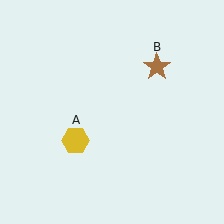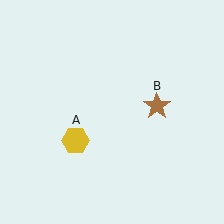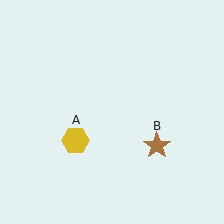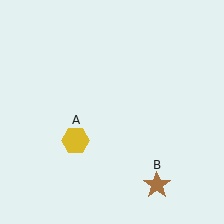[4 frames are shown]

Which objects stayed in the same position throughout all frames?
Yellow hexagon (object A) remained stationary.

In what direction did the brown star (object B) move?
The brown star (object B) moved down.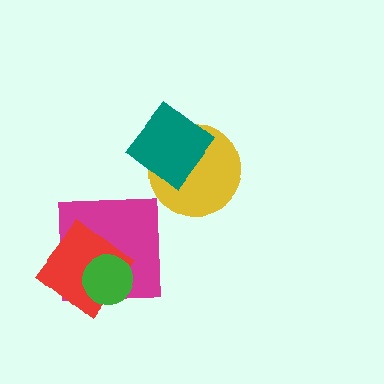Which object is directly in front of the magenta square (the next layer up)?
The red diamond is directly in front of the magenta square.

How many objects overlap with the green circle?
2 objects overlap with the green circle.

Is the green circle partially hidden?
No, no other shape covers it.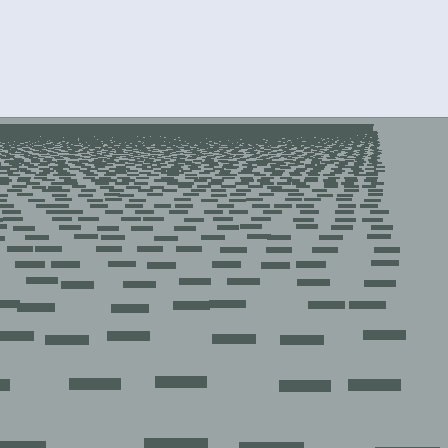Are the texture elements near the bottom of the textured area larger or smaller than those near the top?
Larger. Near the bottom, elements are closer to the viewer and appear at a bigger on-screen size.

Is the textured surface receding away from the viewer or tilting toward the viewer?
The surface is receding away from the viewer. Texture elements get smaller and denser toward the top.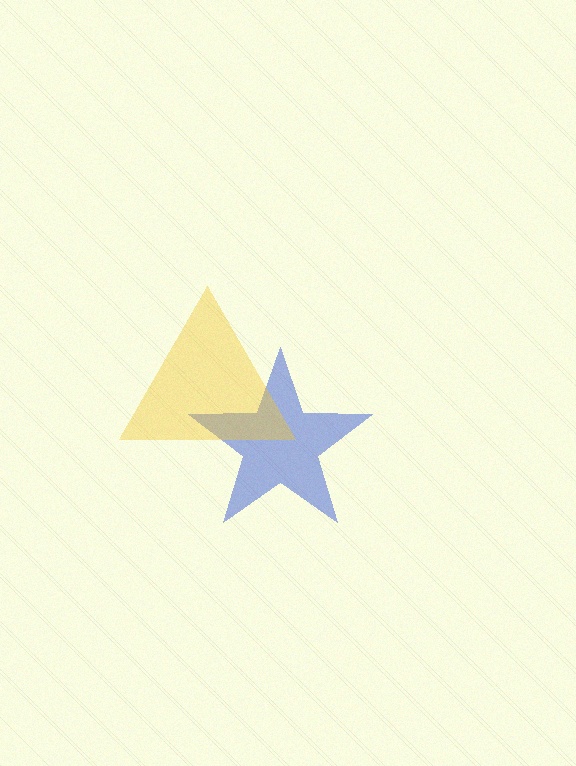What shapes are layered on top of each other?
The layered shapes are: a blue star, a yellow triangle.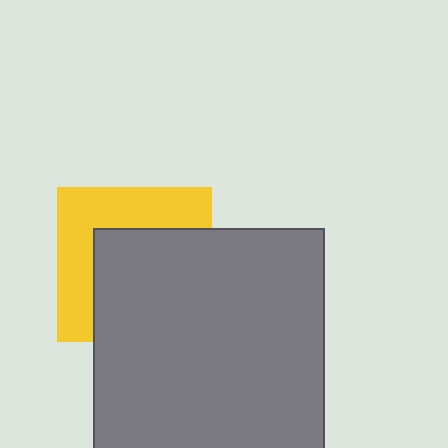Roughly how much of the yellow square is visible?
A small part of it is visible (roughly 43%).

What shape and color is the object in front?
The object in front is a gray square.